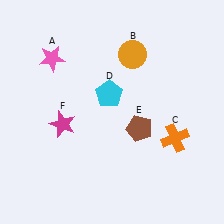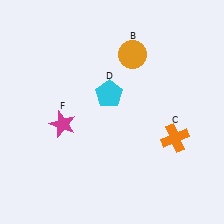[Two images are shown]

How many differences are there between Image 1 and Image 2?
There are 2 differences between the two images.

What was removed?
The pink star (A), the brown pentagon (E) were removed in Image 2.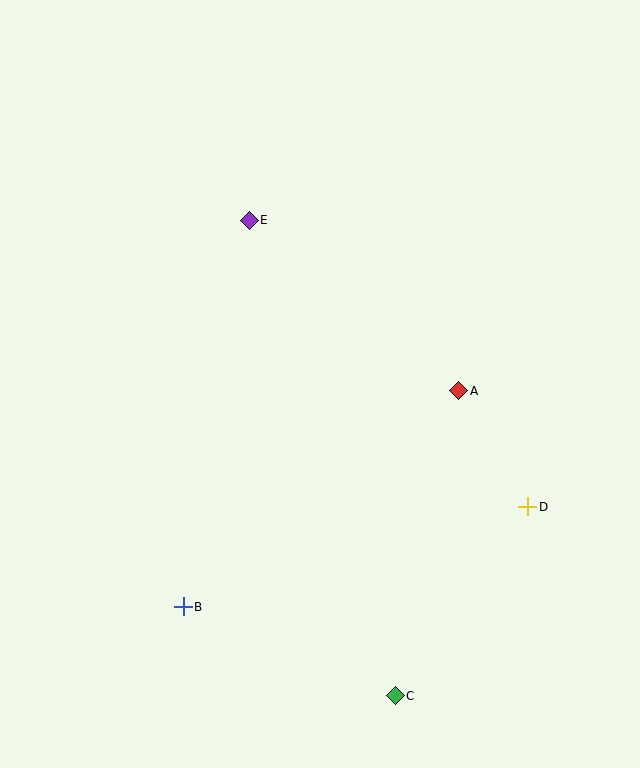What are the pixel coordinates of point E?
Point E is at (249, 220).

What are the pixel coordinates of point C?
Point C is at (395, 696).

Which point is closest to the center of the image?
Point A at (459, 391) is closest to the center.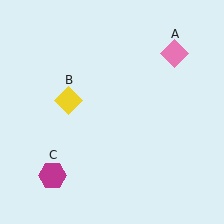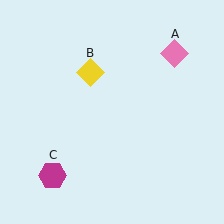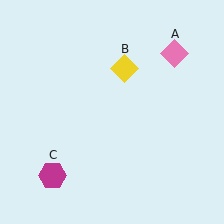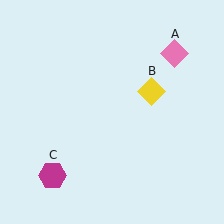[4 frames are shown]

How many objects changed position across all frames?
1 object changed position: yellow diamond (object B).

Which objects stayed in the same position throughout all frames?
Pink diamond (object A) and magenta hexagon (object C) remained stationary.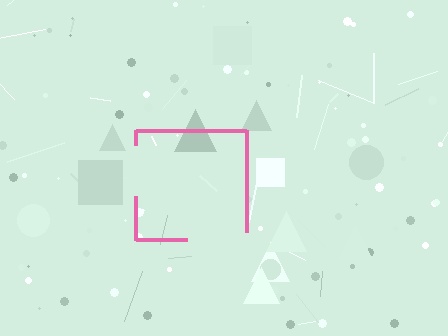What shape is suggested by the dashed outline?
The dashed outline suggests a square.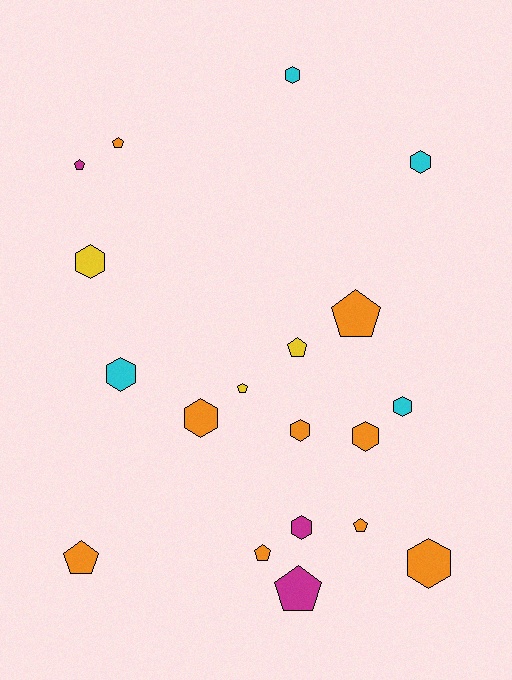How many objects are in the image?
There are 19 objects.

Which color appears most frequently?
Orange, with 9 objects.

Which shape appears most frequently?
Hexagon, with 10 objects.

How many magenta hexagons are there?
There is 1 magenta hexagon.